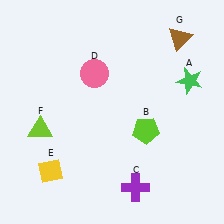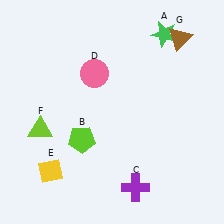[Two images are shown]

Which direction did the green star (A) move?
The green star (A) moved up.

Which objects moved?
The objects that moved are: the green star (A), the lime pentagon (B).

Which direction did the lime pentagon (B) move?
The lime pentagon (B) moved left.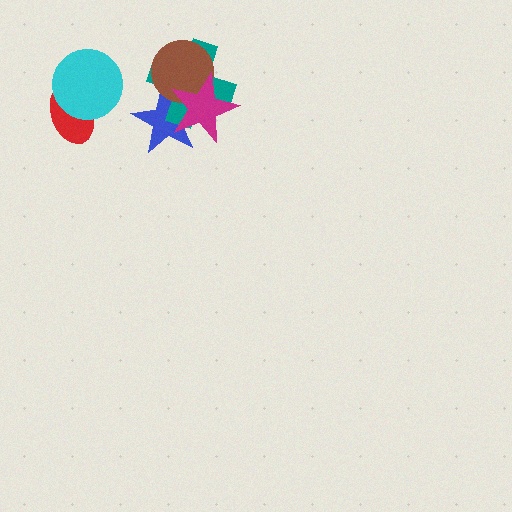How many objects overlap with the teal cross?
3 objects overlap with the teal cross.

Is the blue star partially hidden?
Yes, it is partially covered by another shape.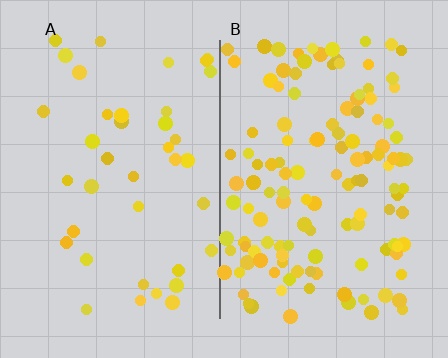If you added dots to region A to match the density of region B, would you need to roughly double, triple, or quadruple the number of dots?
Approximately triple.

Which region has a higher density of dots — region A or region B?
B (the right).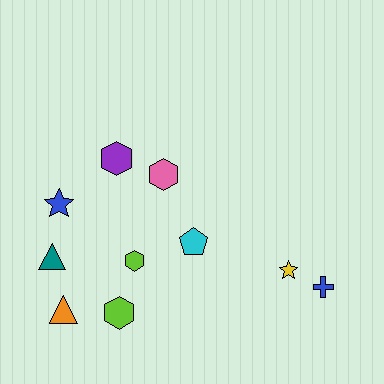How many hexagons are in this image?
There are 4 hexagons.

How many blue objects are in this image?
There are 2 blue objects.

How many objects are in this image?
There are 10 objects.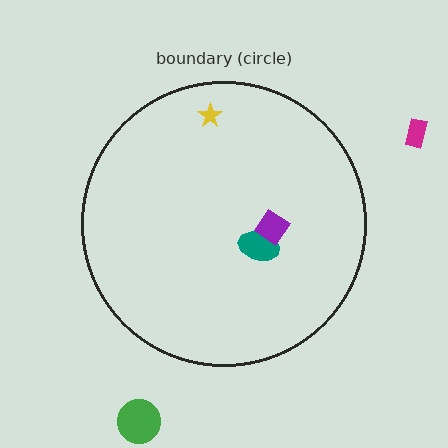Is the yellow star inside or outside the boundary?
Inside.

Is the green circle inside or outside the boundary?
Outside.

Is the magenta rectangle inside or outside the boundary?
Outside.